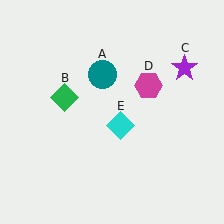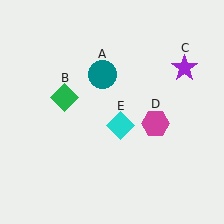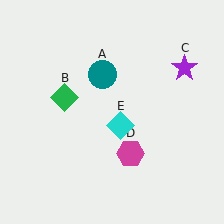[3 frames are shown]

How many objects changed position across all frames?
1 object changed position: magenta hexagon (object D).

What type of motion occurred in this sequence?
The magenta hexagon (object D) rotated clockwise around the center of the scene.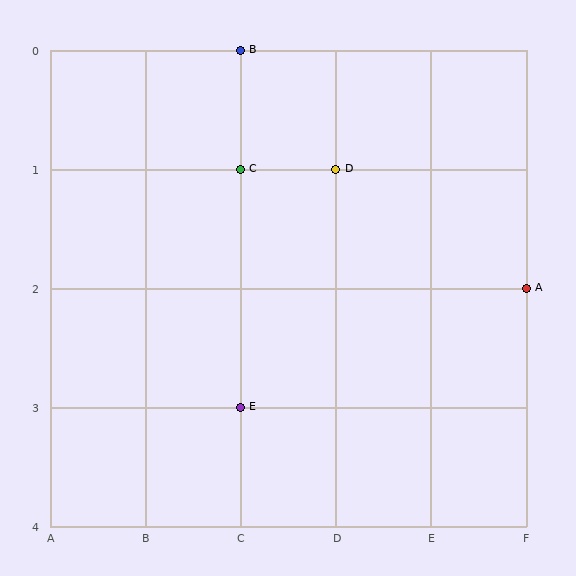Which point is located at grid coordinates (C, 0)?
Point B is at (C, 0).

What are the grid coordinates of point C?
Point C is at grid coordinates (C, 1).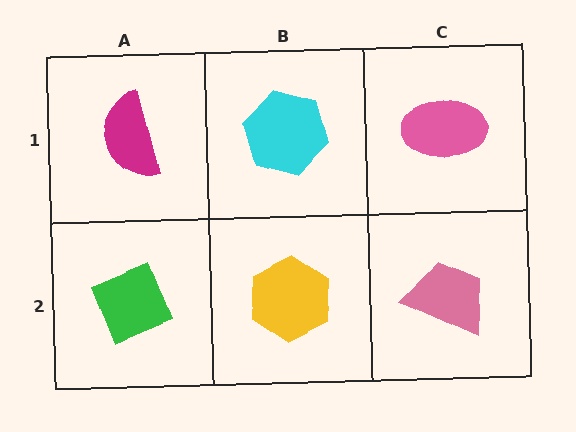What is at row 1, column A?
A magenta semicircle.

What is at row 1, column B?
A cyan hexagon.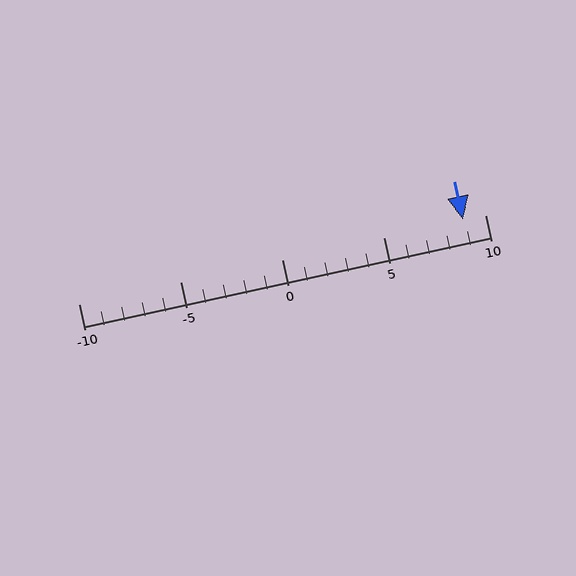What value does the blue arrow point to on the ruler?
The blue arrow points to approximately 9.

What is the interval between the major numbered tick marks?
The major tick marks are spaced 5 units apart.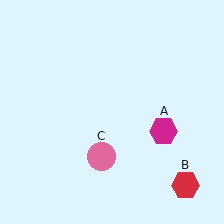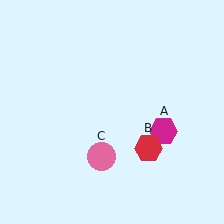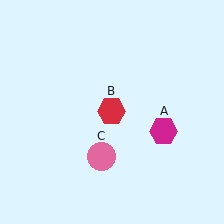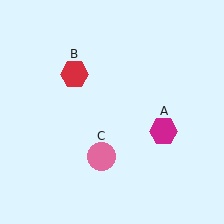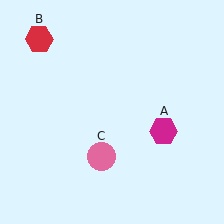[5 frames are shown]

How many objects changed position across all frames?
1 object changed position: red hexagon (object B).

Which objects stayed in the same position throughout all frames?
Magenta hexagon (object A) and pink circle (object C) remained stationary.